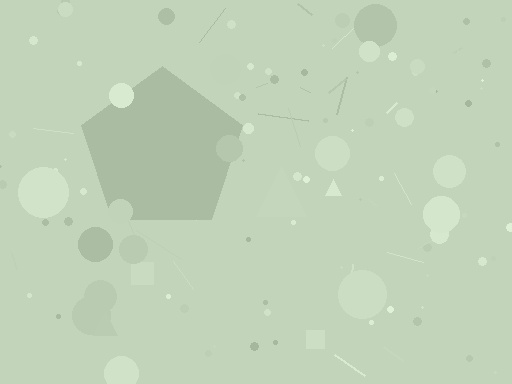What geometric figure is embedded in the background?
A pentagon is embedded in the background.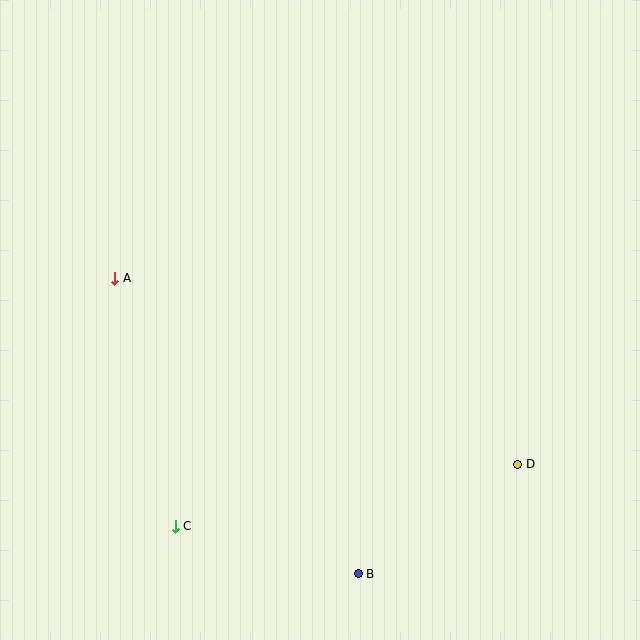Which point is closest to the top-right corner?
Point D is closest to the top-right corner.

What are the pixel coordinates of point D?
Point D is at (518, 464).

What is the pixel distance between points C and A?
The distance between C and A is 255 pixels.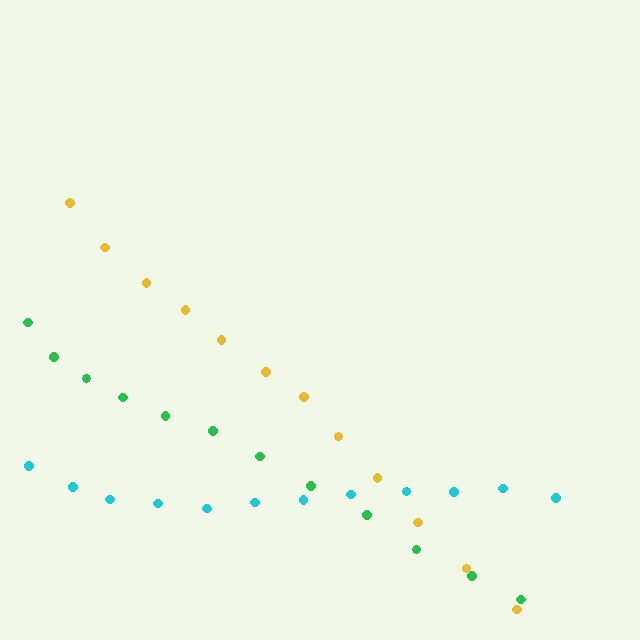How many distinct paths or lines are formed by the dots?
There are 3 distinct paths.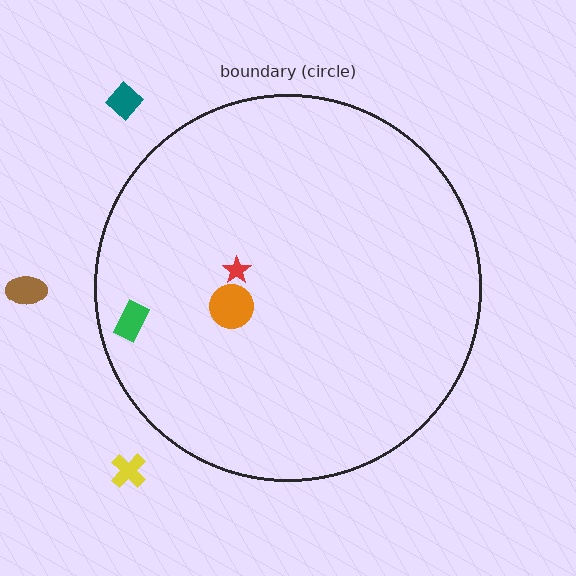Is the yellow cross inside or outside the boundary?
Outside.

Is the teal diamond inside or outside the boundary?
Outside.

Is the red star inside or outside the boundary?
Inside.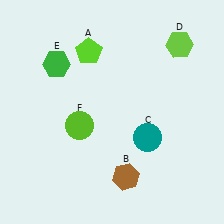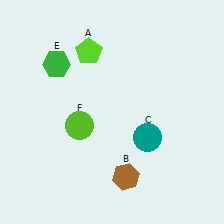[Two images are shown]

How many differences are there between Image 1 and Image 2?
There is 1 difference between the two images.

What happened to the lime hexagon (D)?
The lime hexagon (D) was removed in Image 2. It was in the top-right area of Image 1.